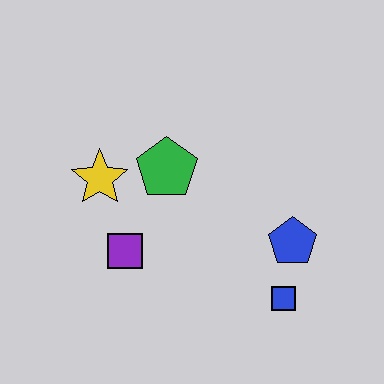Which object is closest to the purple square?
The yellow star is closest to the purple square.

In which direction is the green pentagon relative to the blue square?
The green pentagon is above the blue square.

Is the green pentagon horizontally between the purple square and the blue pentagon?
Yes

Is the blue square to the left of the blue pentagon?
Yes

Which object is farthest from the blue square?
The yellow star is farthest from the blue square.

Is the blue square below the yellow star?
Yes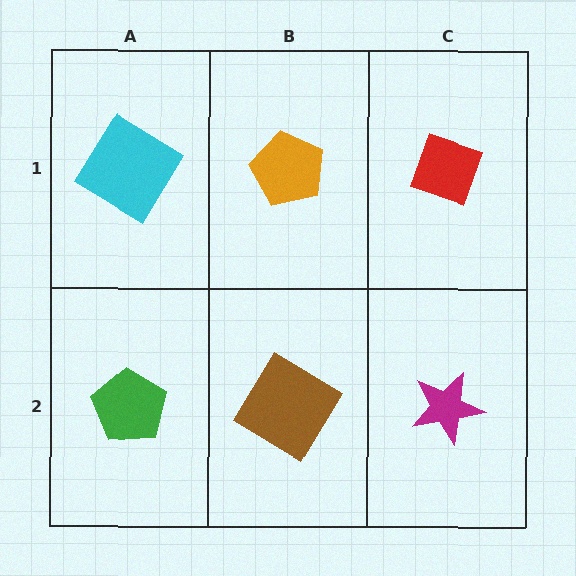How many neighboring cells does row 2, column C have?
2.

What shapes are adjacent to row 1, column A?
A green pentagon (row 2, column A), an orange pentagon (row 1, column B).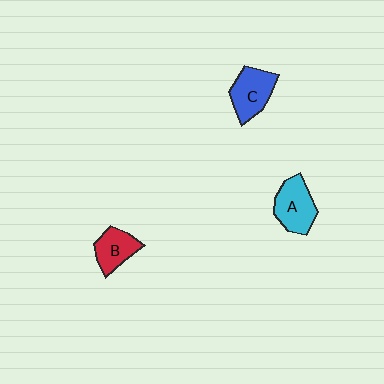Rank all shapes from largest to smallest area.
From largest to smallest: A (cyan), C (blue), B (red).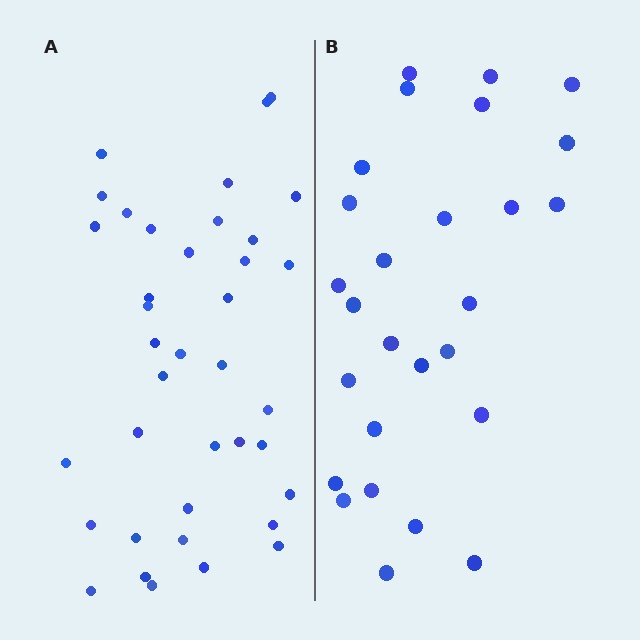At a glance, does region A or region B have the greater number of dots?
Region A (the left region) has more dots.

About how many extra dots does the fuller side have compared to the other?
Region A has roughly 12 or so more dots than region B.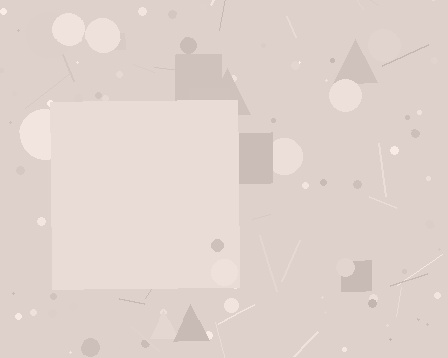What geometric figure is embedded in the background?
A square is embedded in the background.